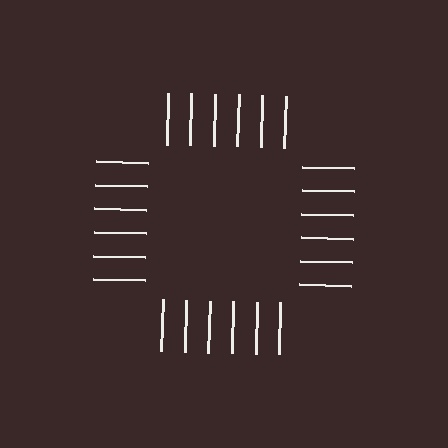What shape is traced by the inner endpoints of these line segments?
An illusory square — the line segments terminate on its edges but no continuous stroke is drawn.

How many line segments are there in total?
24 — 6 along each of the 4 edges.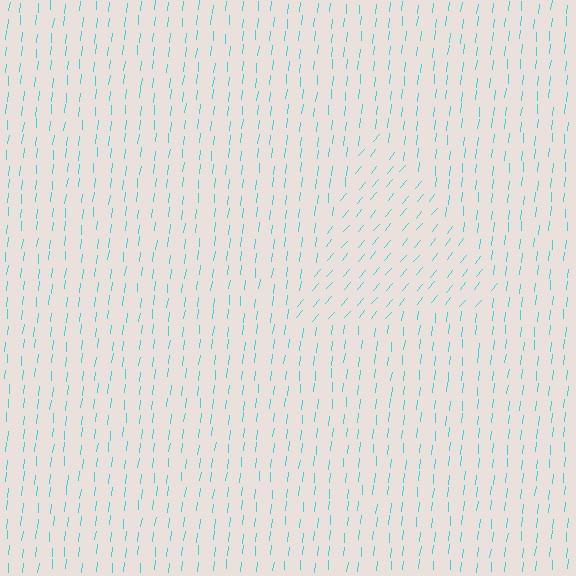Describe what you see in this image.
The image is filled with small cyan line segments. A triangle region in the image has lines oriented differently from the surrounding lines, creating a visible texture boundary.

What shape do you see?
I see a triangle.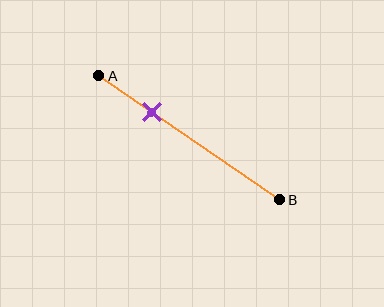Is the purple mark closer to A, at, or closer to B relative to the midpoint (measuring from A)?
The purple mark is closer to point A than the midpoint of segment AB.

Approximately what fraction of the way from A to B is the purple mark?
The purple mark is approximately 30% of the way from A to B.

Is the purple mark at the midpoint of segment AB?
No, the mark is at about 30% from A, not at the 50% midpoint.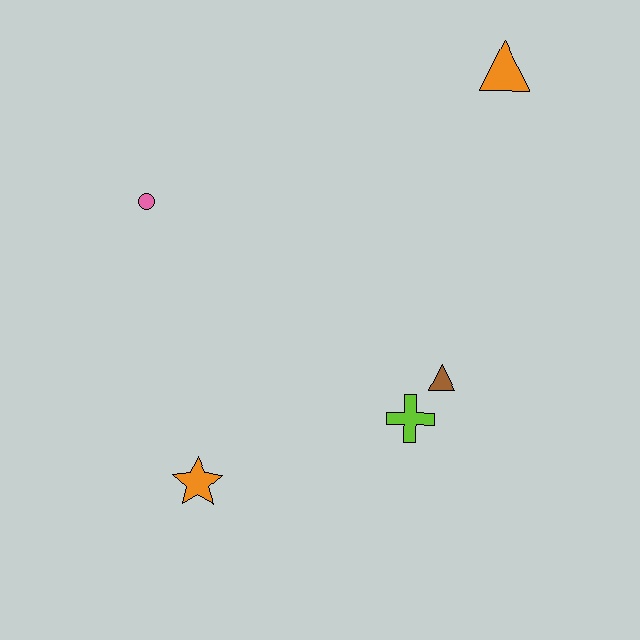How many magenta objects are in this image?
There are no magenta objects.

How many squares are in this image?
There are no squares.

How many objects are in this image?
There are 5 objects.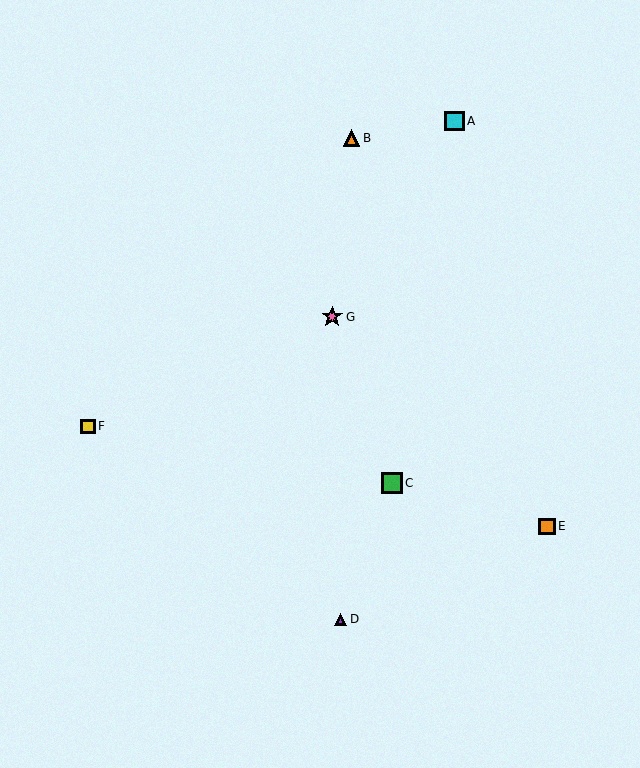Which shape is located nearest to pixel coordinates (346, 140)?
The orange triangle (labeled B) at (351, 138) is nearest to that location.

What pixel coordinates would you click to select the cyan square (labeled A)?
Click at (454, 121) to select the cyan square A.